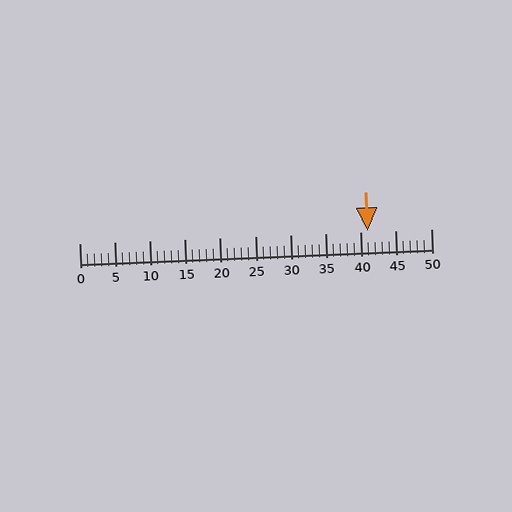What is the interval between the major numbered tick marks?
The major tick marks are spaced 5 units apart.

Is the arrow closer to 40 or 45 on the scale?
The arrow is closer to 40.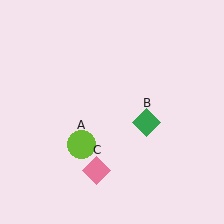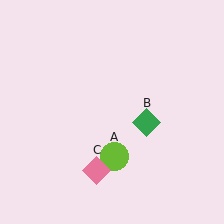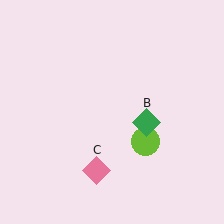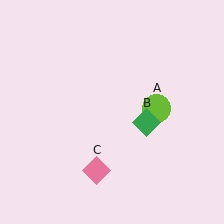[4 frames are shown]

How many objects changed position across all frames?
1 object changed position: lime circle (object A).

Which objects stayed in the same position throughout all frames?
Green diamond (object B) and pink diamond (object C) remained stationary.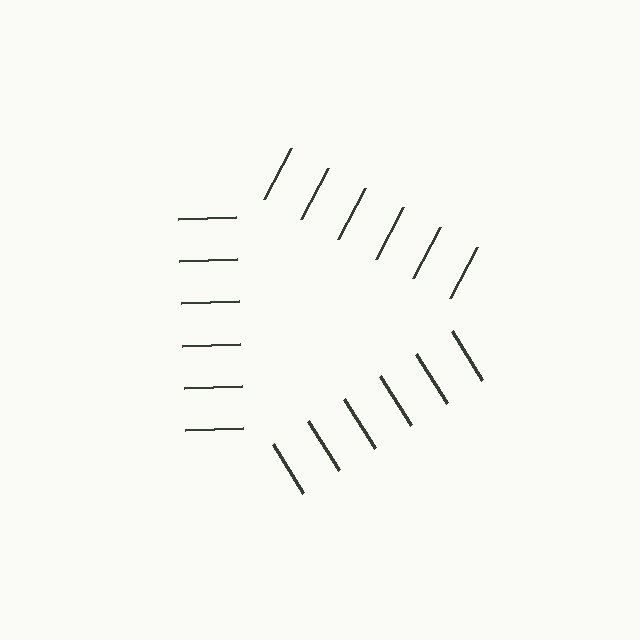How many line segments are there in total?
18 — 6 along each of the 3 edges.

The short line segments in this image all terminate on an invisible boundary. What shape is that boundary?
An illusory triangle — the line segments terminate on its edges but no continuous stroke is drawn.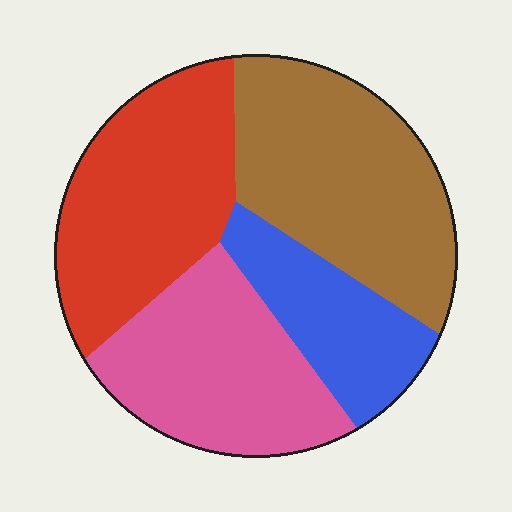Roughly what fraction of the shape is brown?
Brown covers roughly 30% of the shape.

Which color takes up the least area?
Blue, at roughly 15%.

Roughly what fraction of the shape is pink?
Pink covers about 25% of the shape.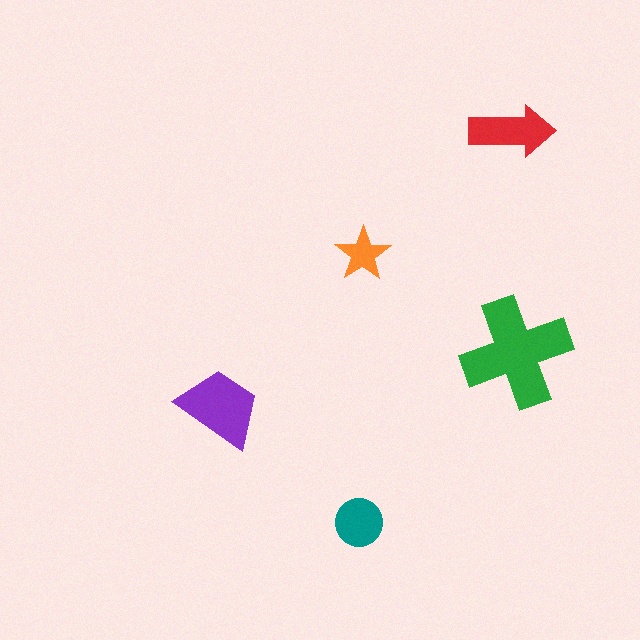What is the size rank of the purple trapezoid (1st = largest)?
2nd.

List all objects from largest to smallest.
The green cross, the purple trapezoid, the red arrow, the teal circle, the orange star.